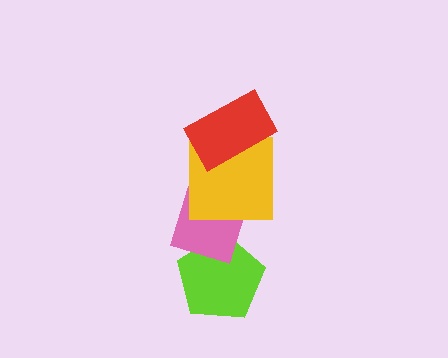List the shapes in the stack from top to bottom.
From top to bottom: the red rectangle, the yellow square, the pink diamond, the lime pentagon.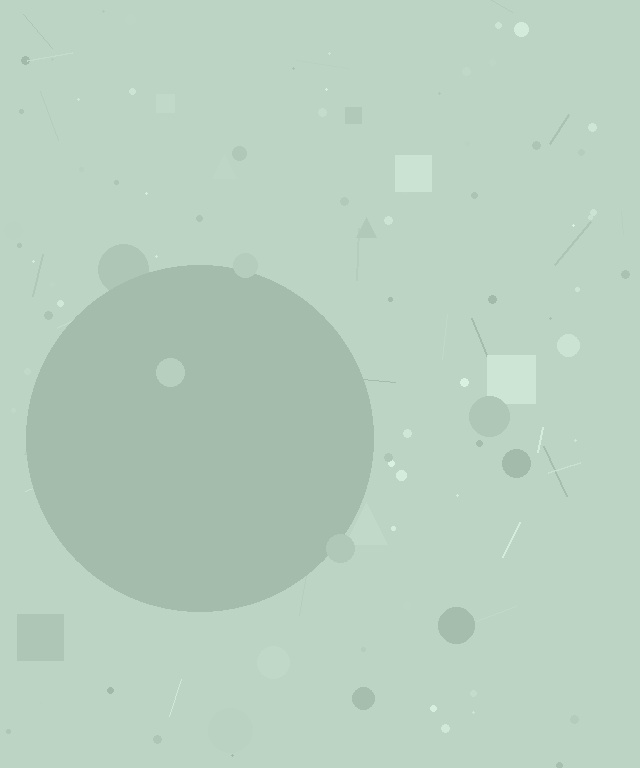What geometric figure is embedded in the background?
A circle is embedded in the background.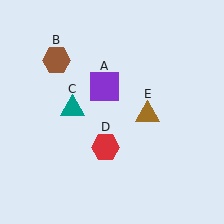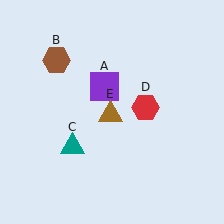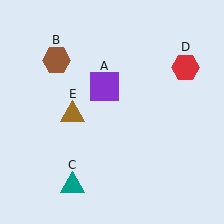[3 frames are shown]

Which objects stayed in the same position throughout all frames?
Purple square (object A) and brown hexagon (object B) remained stationary.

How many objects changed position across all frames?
3 objects changed position: teal triangle (object C), red hexagon (object D), brown triangle (object E).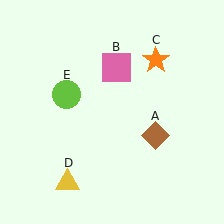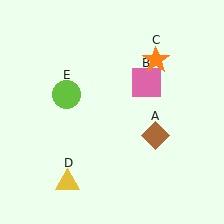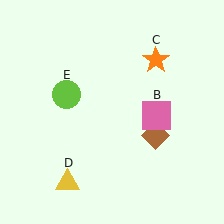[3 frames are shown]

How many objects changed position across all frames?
1 object changed position: pink square (object B).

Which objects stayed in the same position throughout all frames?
Brown diamond (object A) and orange star (object C) and yellow triangle (object D) and lime circle (object E) remained stationary.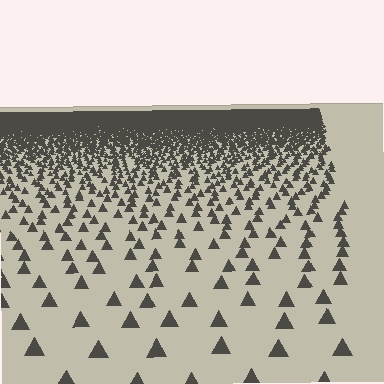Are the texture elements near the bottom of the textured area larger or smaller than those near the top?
Larger. Near the bottom, elements are closer to the viewer and appear at a bigger on-screen size.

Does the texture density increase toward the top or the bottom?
Density increases toward the top.